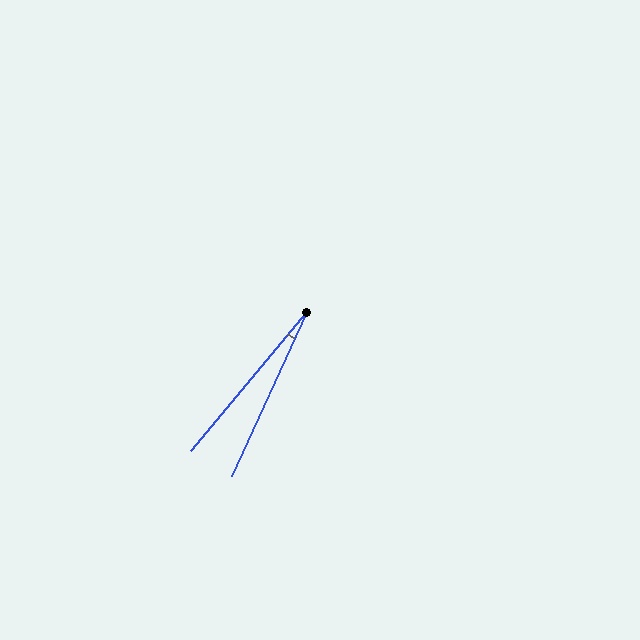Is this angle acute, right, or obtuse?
It is acute.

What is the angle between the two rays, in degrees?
Approximately 15 degrees.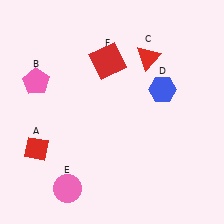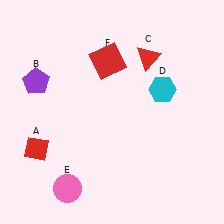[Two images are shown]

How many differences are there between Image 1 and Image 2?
There are 2 differences between the two images.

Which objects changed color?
B changed from pink to purple. D changed from blue to cyan.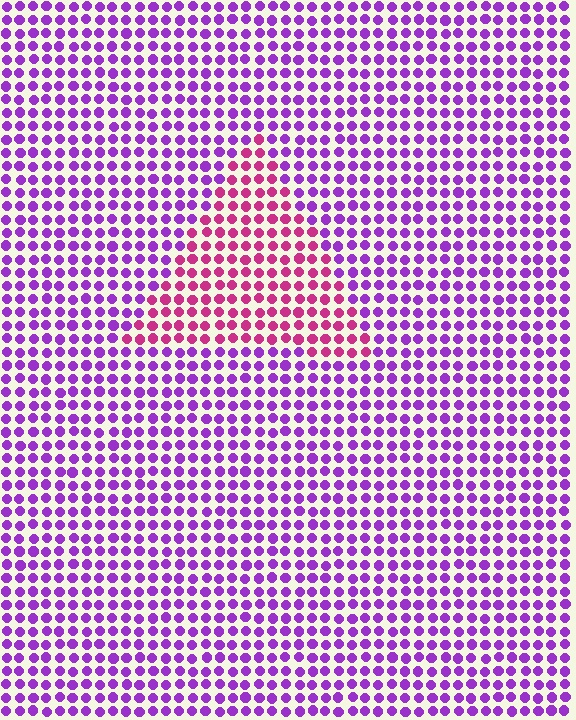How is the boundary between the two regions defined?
The boundary is defined purely by a slight shift in hue (about 44 degrees). Spacing, size, and orientation are identical on both sides.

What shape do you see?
I see a triangle.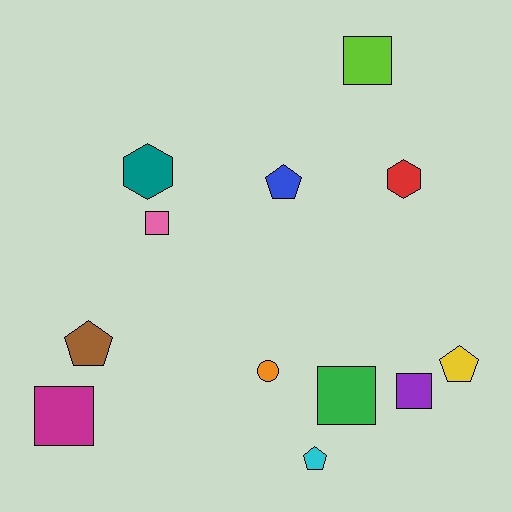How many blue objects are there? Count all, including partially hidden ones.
There is 1 blue object.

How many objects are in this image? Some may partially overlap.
There are 12 objects.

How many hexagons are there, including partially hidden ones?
There are 2 hexagons.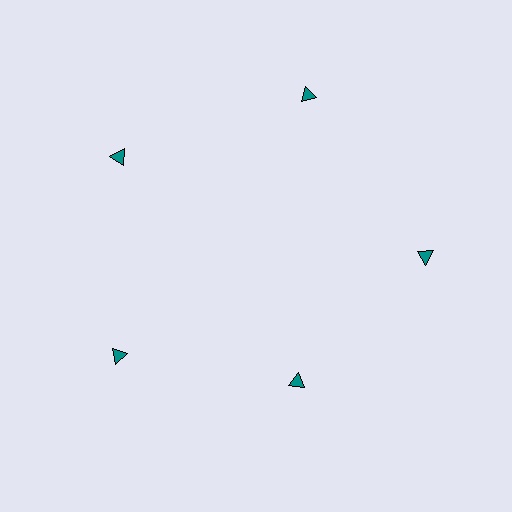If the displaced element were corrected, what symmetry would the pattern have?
It would have 5-fold rotational symmetry — the pattern would map onto itself every 72 degrees.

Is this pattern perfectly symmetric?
No. The 5 teal triangles are arranged in a ring, but one element near the 5 o'clock position is pulled inward toward the center, breaking the 5-fold rotational symmetry.